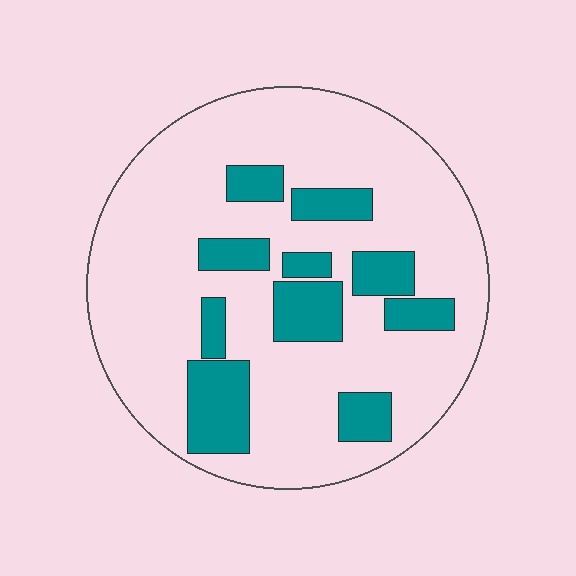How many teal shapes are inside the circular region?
10.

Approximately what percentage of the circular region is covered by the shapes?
Approximately 20%.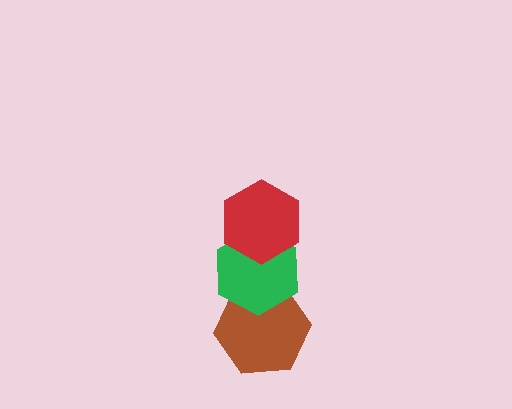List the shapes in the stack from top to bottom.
From top to bottom: the red hexagon, the green hexagon, the brown hexagon.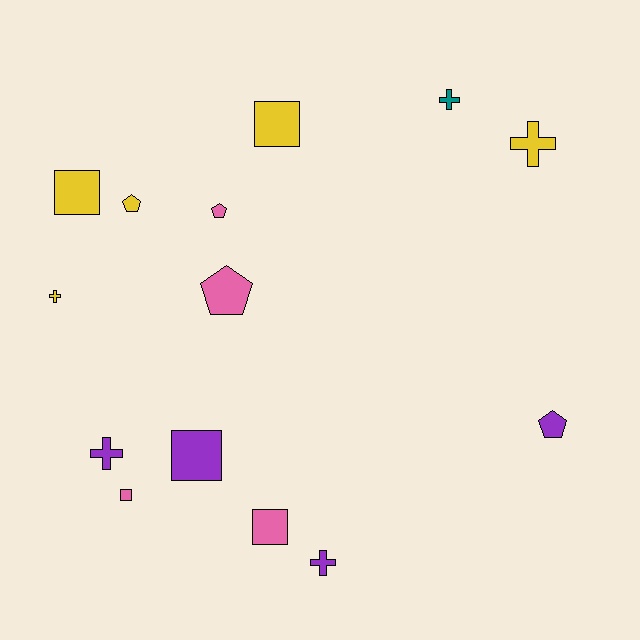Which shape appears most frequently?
Cross, with 5 objects.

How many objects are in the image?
There are 14 objects.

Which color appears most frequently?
Yellow, with 5 objects.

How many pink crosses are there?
There are no pink crosses.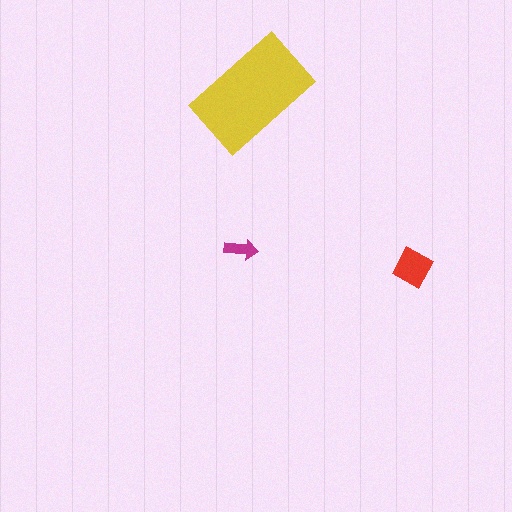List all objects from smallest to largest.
The magenta arrow, the red diamond, the yellow rectangle.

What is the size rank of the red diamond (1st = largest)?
2nd.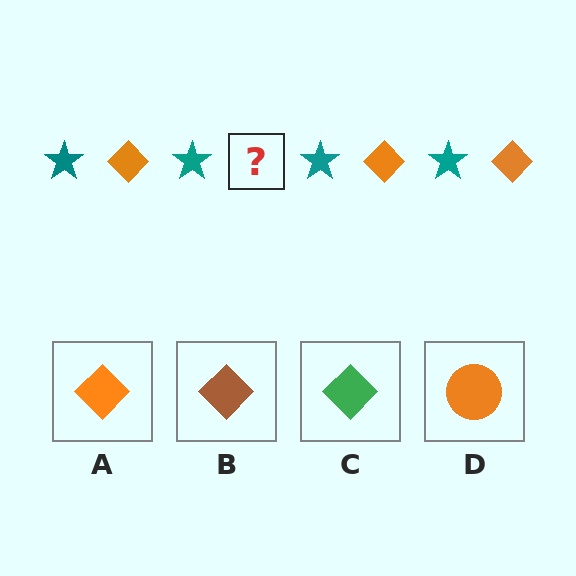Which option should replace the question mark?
Option A.